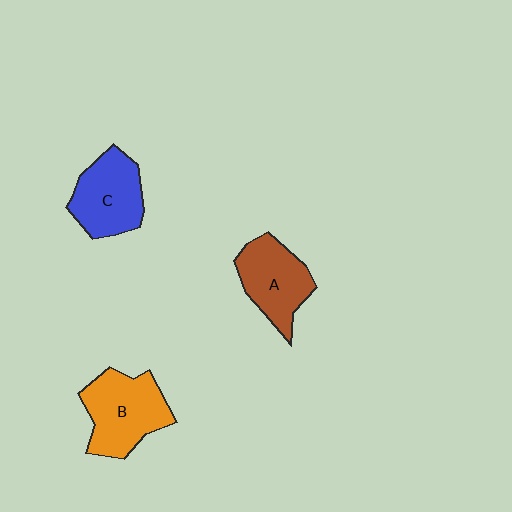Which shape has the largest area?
Shape B (orange).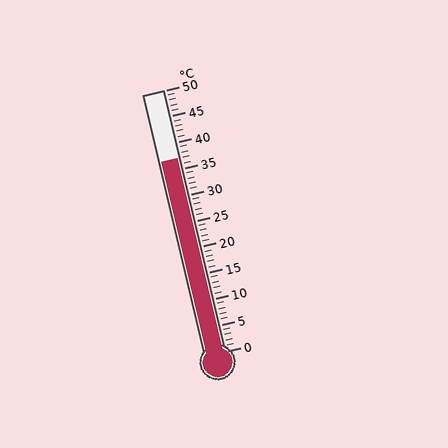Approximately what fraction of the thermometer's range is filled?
The thermometer is filled to approximately 75% of its range.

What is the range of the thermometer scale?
The thermometer scale ranges from 0°C to 50°C.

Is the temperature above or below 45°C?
The temperature is below 45°C.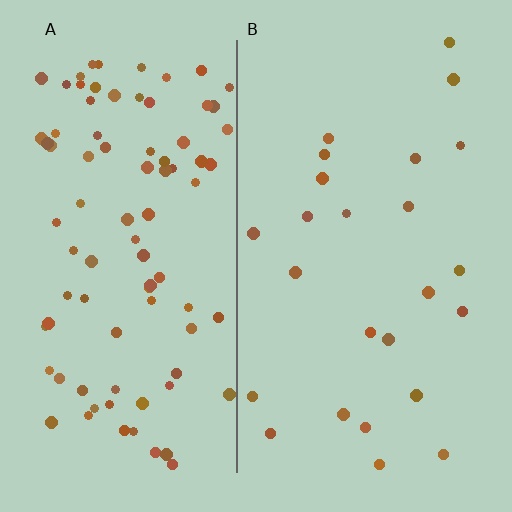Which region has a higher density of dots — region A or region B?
A (the left).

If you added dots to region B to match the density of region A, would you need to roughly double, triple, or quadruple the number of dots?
Approximately quadruple.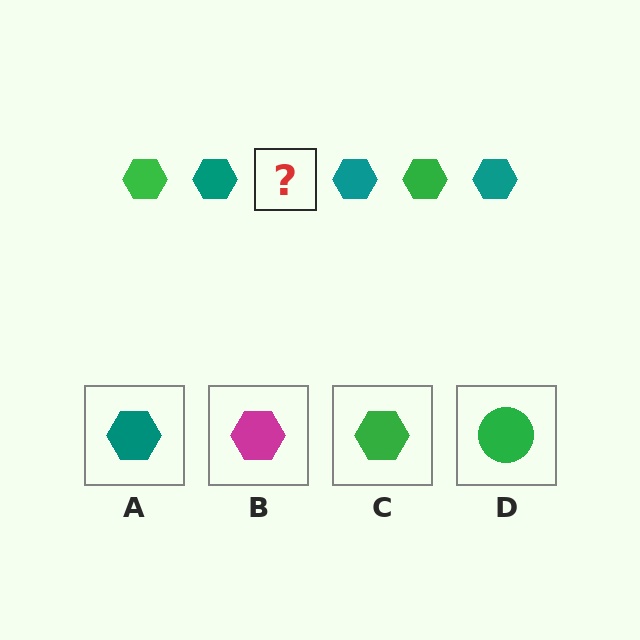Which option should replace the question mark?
Option C.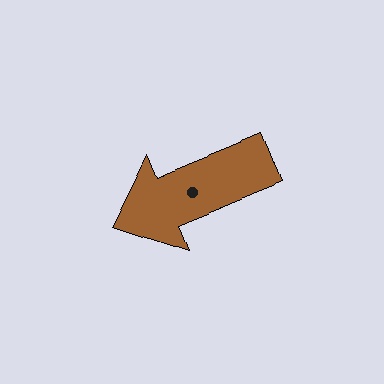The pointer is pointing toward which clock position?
Roughly 8 o'clock.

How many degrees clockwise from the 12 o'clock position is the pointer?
Approximately 248 degrees.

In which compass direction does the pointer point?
West.